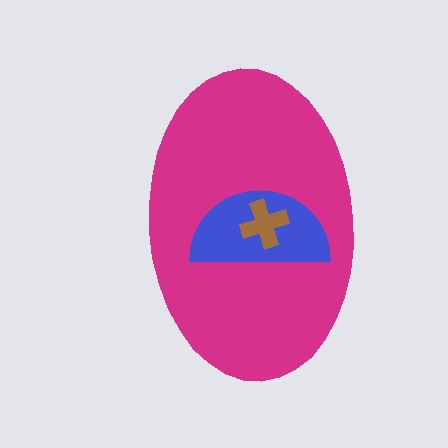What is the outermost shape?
The magenta ellipse.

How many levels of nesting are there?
3.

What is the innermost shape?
The brown cross.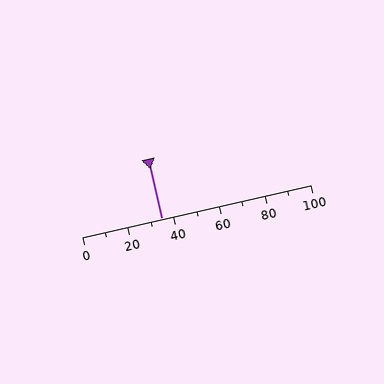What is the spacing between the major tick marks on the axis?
The major ticks are spaced 20 apart.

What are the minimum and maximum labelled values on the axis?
The axis runs from 0 to 100.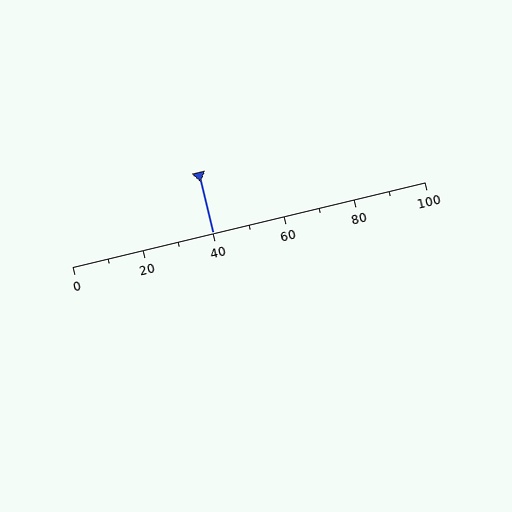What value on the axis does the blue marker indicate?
The marker indicates approximately 40.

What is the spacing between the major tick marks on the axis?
The major ticks are spaced 20 apart.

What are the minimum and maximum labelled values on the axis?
The axis runs from 0 to 100.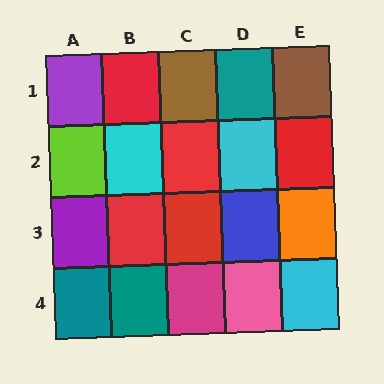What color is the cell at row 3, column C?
Red.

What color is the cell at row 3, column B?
Red.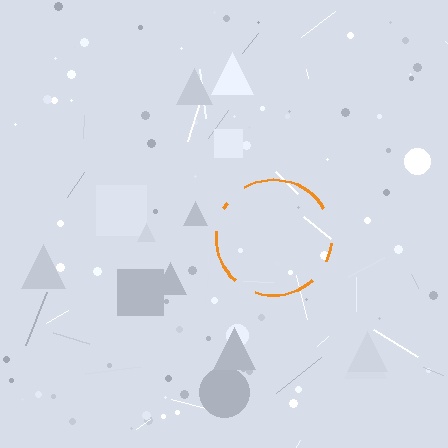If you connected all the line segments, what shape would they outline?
They would outline a circle.